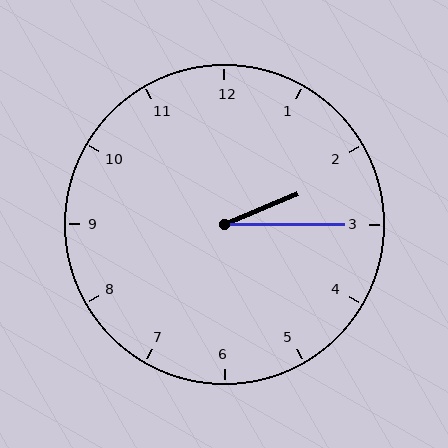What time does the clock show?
2:15.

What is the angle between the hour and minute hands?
Approximately 22 degrees.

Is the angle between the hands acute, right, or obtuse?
It is acute.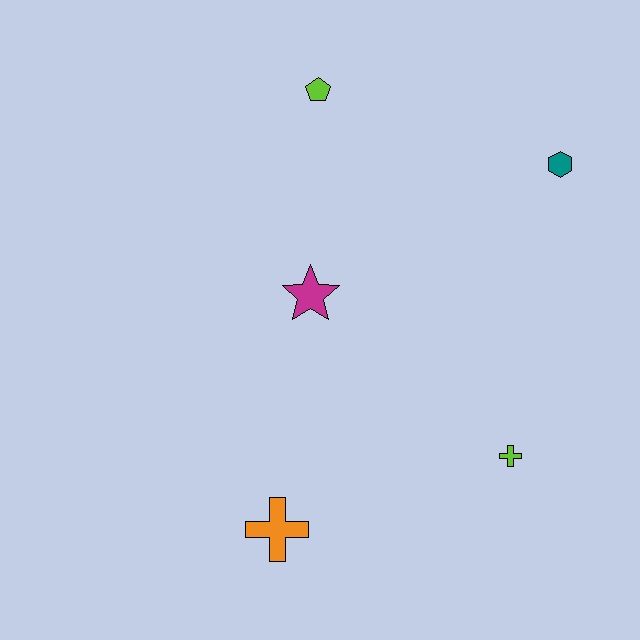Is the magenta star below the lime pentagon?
Yes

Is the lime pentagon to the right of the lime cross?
No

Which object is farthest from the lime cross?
The lime pentagon is farthest from the lime cross.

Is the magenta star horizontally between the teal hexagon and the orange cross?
Yes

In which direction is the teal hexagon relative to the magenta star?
The teal hexagon is to the right of the magenta star.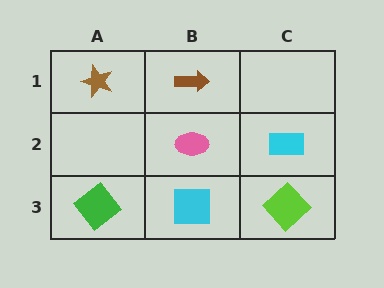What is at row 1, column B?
A brown arrow.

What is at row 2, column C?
A cyan rectangle.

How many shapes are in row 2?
2 shapes.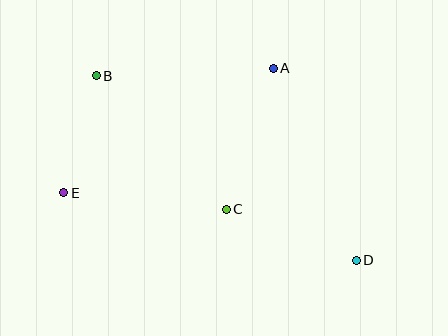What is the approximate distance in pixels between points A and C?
The distance between A and C is approximately 148 pixels.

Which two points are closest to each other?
Points B and E are closest to each other.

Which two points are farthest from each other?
Points B and D are farthest from each other.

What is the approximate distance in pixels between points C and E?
The distance between C and E is approximately 164 pixels.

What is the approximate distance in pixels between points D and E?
The distance between D and E is approximately 300 pixels.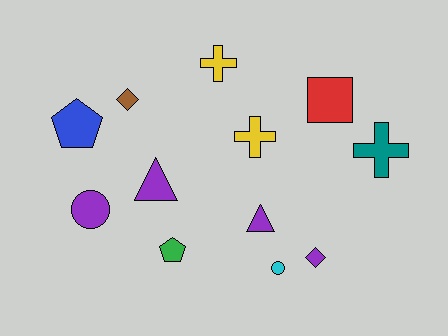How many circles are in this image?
There are 2 circles.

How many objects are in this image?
There are 12 objects.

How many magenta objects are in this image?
There are no magenta objects.